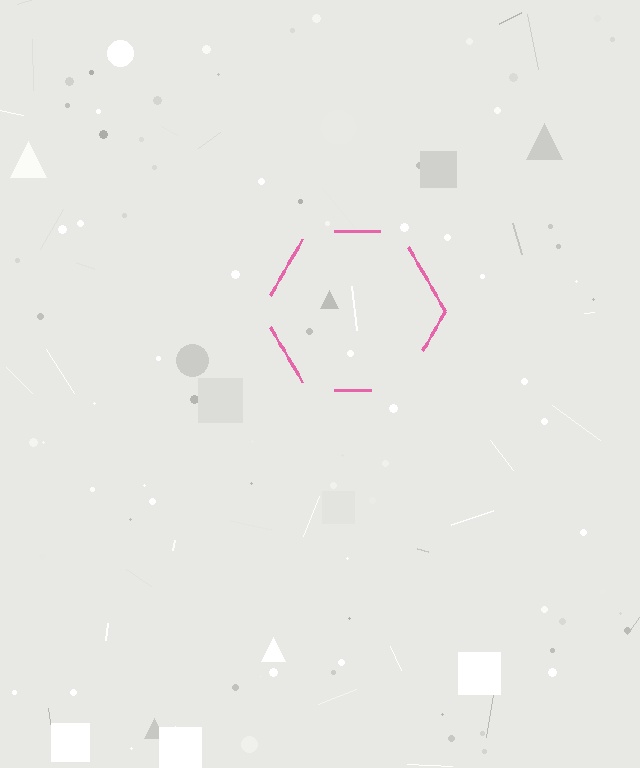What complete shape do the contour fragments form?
The contour fragments form a hexagon.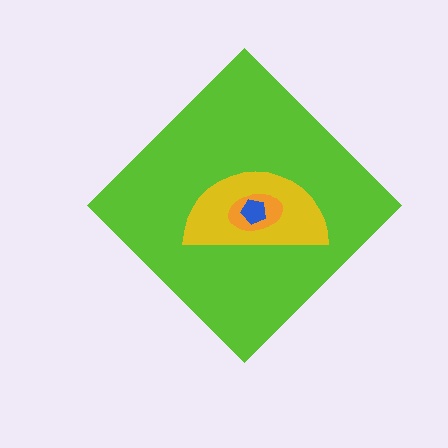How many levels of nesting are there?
4.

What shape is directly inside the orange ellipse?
The blue pentagon.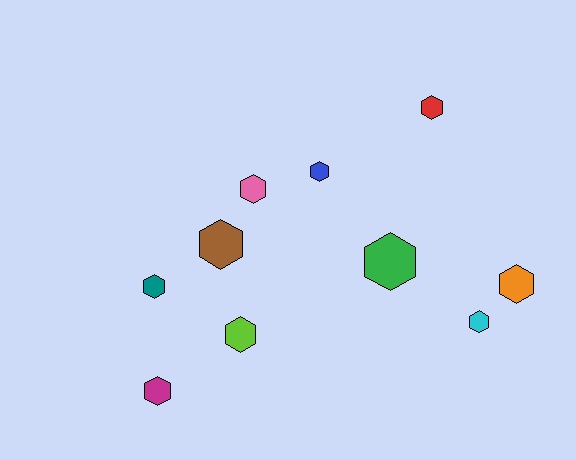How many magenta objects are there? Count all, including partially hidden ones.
There is 1 magenta object.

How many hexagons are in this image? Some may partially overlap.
There are 10 hexagons.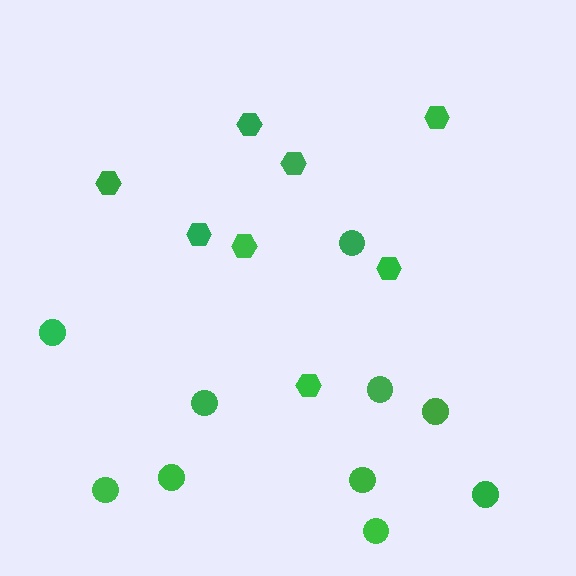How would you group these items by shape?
There are 2 groups: one group of circles (10) and one group of hexagons (8).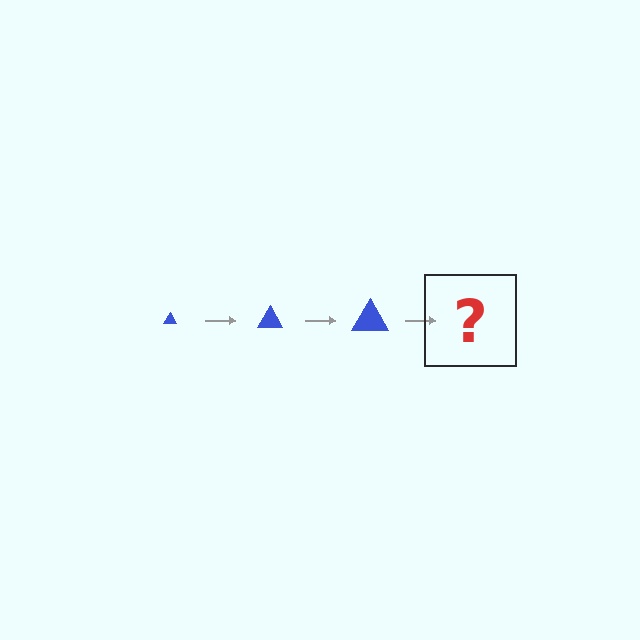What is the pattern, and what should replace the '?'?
The pattern is that the triangle gets progressively larger each step. The '?' should be a blue triangle, larger than the previous one.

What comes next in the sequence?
The next element should be a blue triangle, larger than the previous one.